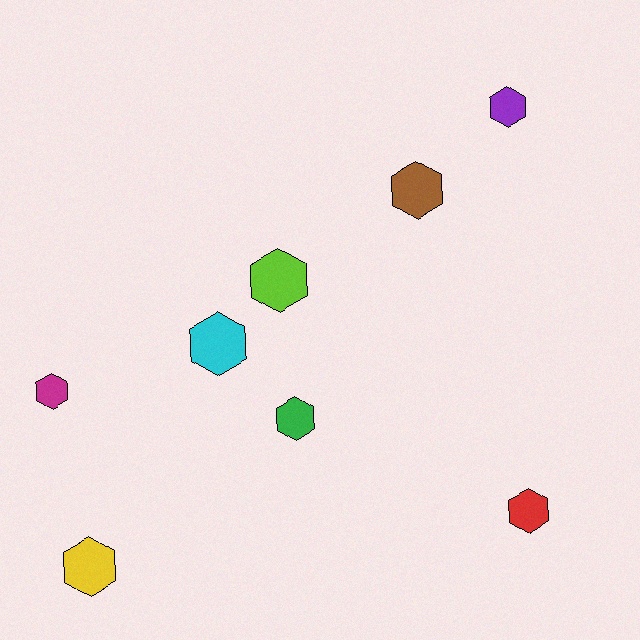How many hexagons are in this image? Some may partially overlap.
There are 8 hexagons.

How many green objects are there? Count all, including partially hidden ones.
There is 1 green object.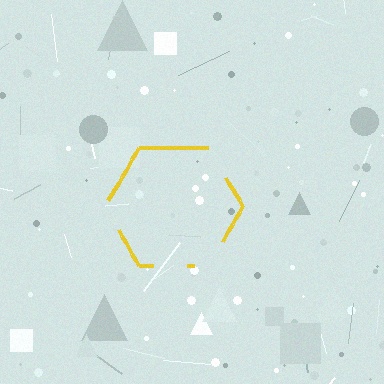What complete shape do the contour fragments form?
The contour fragments form a hexagon.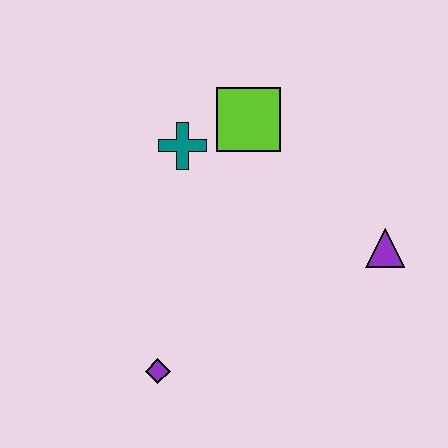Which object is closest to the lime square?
The teal cross is closest to the lime square.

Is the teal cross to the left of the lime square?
Yes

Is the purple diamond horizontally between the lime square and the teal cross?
No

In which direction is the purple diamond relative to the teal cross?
The purple diamond is below the teal cross.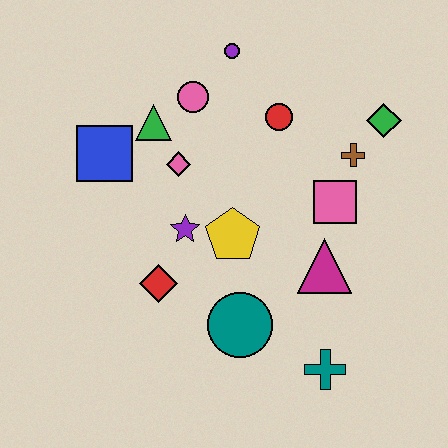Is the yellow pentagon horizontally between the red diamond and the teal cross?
Yes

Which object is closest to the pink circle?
The green triangle is closest to the pink circle.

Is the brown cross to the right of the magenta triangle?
Yes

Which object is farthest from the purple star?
The green diamond is farthest from the purple star.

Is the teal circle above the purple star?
No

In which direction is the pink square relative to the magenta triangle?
The pink square is above the magenta triangle.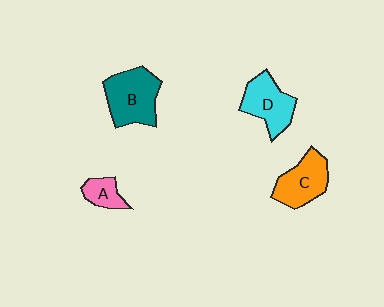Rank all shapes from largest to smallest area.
From largest to smallest: B (teal), D (cyan), C (orange), A (pink).